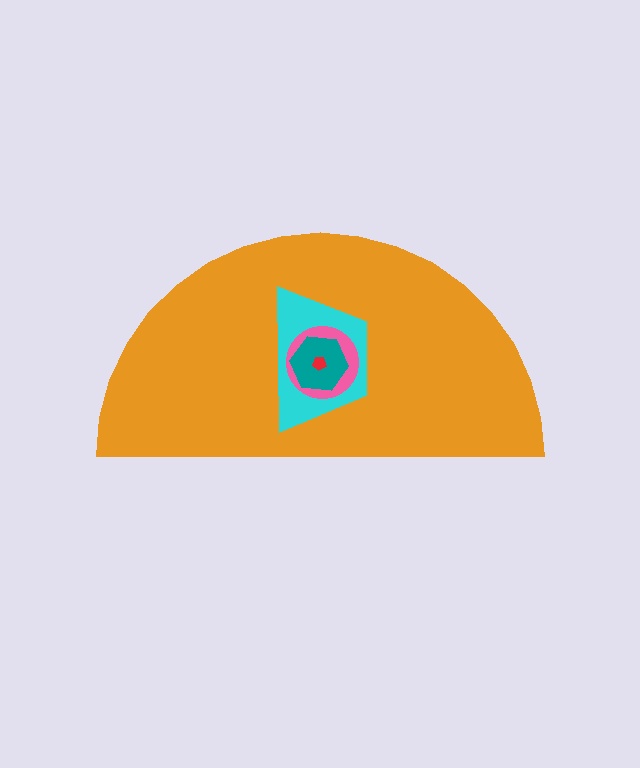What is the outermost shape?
The orange semicircle.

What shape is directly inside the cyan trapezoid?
The pink circle.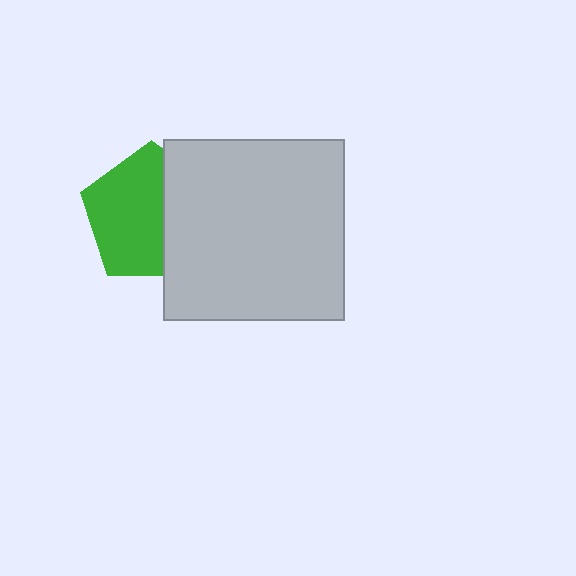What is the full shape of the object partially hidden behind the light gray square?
The partially hidden object is a green pentagon.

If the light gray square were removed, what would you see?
You would see the complete green pentagon.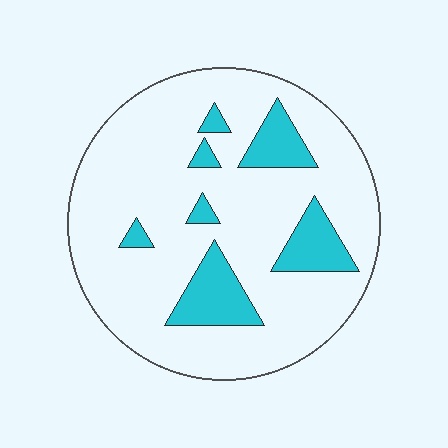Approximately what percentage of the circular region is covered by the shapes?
Approximately 15%.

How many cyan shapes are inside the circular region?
7.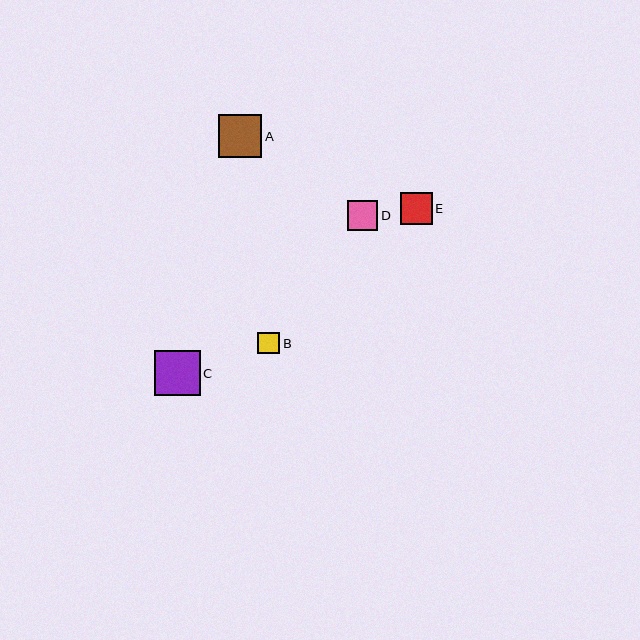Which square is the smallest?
Square B is the smallest with a size of approximately 22 pixels.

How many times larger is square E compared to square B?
Square E is approximately 1.4 times the size of square B.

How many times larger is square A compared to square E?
Square A is approximately 1.4 times the size of square E.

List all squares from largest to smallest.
From largest to smallest: C, A, E, D, B.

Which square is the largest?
Square C is the largest with a size of approximately 45 pixels.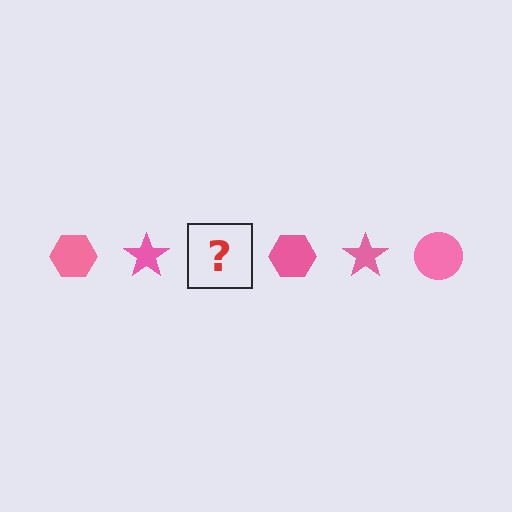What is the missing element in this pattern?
The missing element is a pink circle.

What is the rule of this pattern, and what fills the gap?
The rule is that the pattern cycles through hexagon, star, circle shapes in pink. The gap should be filled with a pink circle.